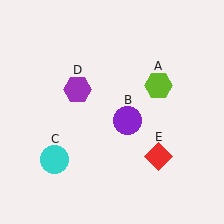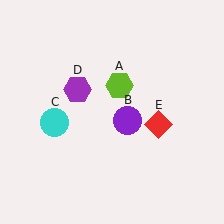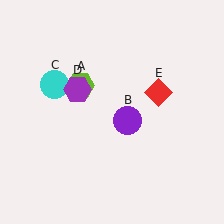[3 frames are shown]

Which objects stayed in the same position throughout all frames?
Purple circle (object B) and purple hexagon (object D) remained stationary.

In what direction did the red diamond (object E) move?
The red diamond (object E) moved up.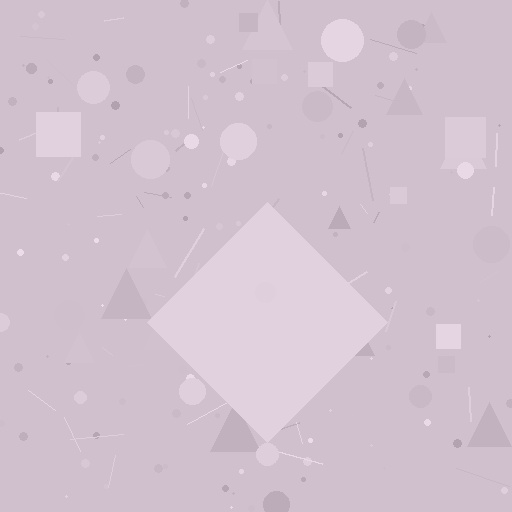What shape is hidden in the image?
A diamond is hidden in the image.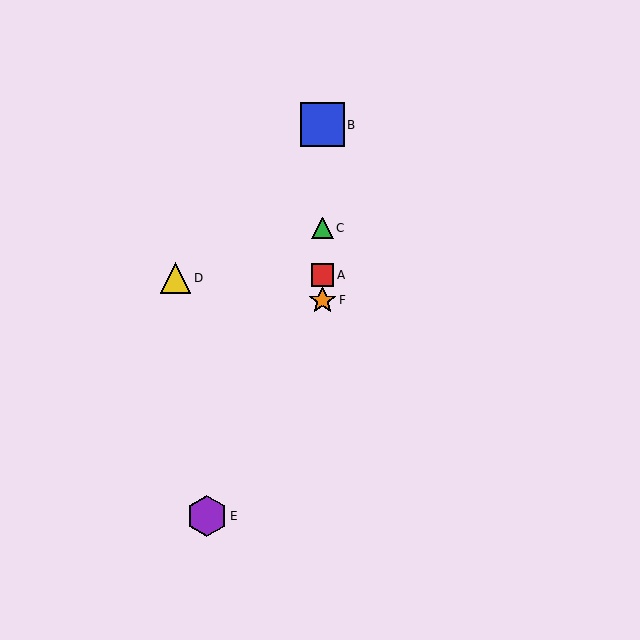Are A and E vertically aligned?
No, A is at x≈322 and E is at x≈207.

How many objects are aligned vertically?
4 objects (A, B, C, F) are aligned vertically.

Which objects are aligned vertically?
Objects A, B, C, F are aligned vertically.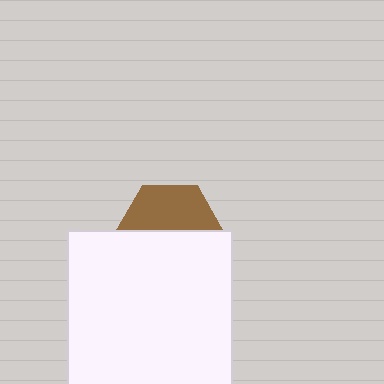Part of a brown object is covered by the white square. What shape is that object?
It is a hexagon.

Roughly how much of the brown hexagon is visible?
A small part of it is visible (roughly 45%).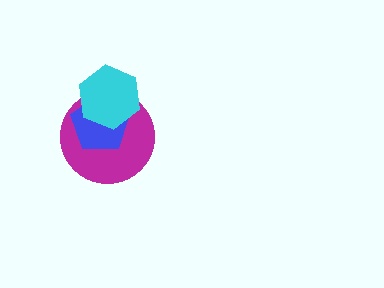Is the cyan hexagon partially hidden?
No, no other shape covers it.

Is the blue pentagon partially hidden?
Yes, it is partially covered by another shape.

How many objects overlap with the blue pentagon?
2 objects overlap with the blue pentagon.